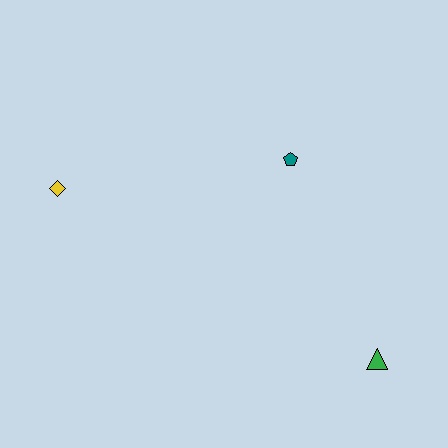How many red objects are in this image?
There are no red objects.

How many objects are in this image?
There are 3 objects.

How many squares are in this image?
There are no squares.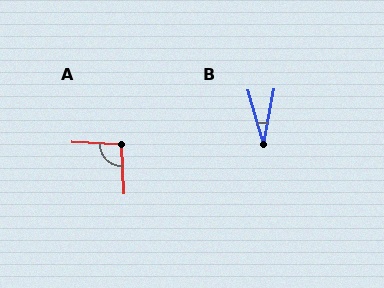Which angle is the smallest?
B, at approximately 26 degrees.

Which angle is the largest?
A, at approximately 95 degrees.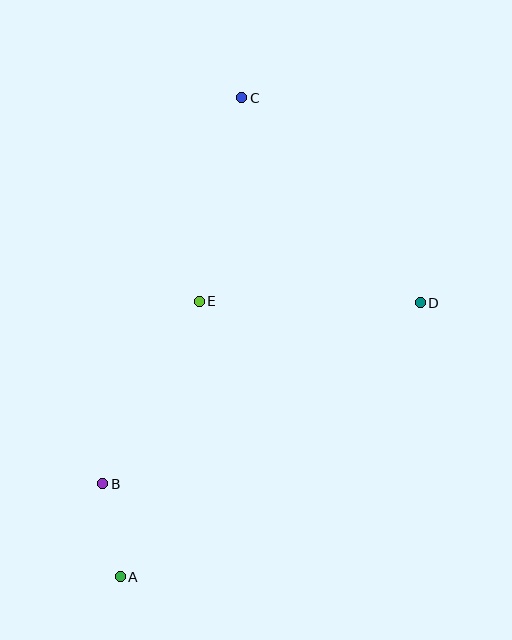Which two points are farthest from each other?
Points A and C are farthest from each other.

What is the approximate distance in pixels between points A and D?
The distance between A and D is approximately 406 pixels.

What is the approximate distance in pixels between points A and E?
The distance between A and E is approximately 287 pixels.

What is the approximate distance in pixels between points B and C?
The distance between B and C is approximately 411 pixels.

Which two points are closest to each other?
Points A and B are closest to each other.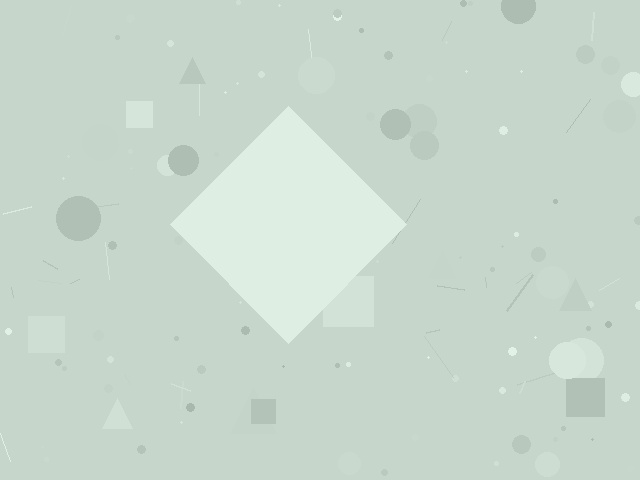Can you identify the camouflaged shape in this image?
The camouflaged shape is a diamond.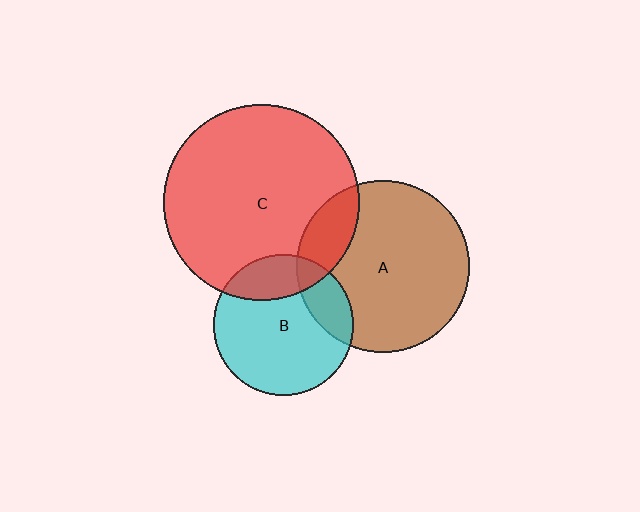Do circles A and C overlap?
Yes.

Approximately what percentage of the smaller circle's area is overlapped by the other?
Approximately 15%.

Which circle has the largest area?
Circle C (red).